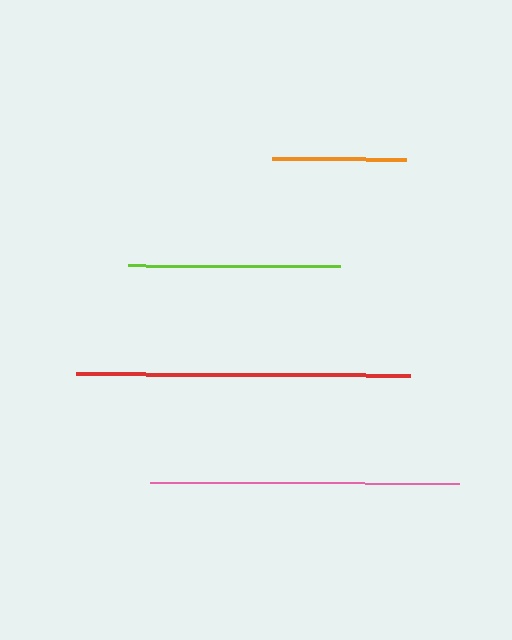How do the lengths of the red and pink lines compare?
The red and pink lines are approximately the same length.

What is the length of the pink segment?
The pink segment is approximately 309 pixels long.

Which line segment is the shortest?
The orange line is the shortest at approximately 135 pixels.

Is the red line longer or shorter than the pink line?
The red line is longer than the pink line.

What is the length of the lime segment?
The lime segment is approximately 212 pixels long.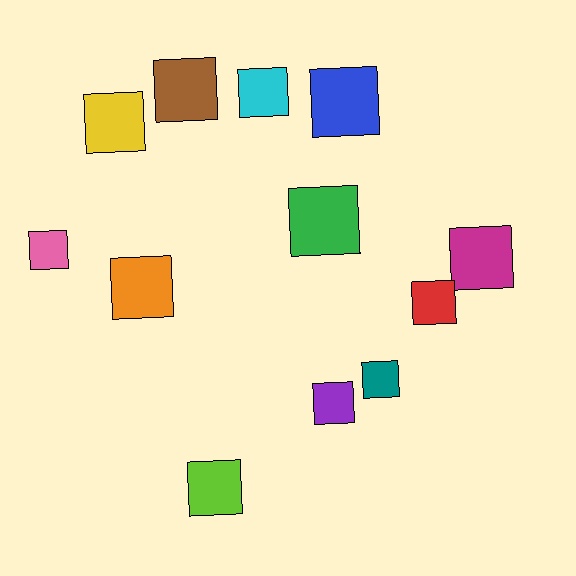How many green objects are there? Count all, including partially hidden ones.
There is 1 green object.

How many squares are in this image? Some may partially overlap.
There are 12 squares.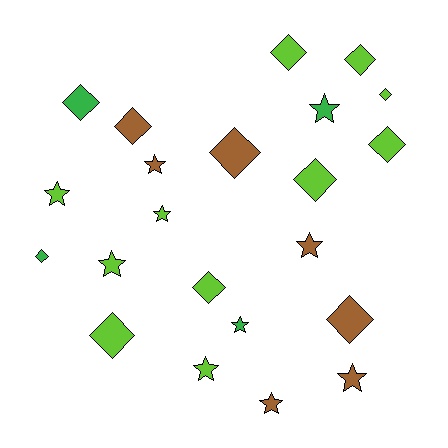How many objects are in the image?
There are 22 objects.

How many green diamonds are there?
There are 2 green diamonds.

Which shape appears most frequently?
Diamond, with 12 objects.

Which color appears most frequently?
Lime, with 11 objects.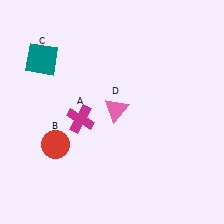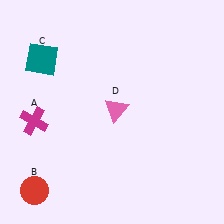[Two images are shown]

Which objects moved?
The objects that moved are: the magenta cross (A), the red circle (B).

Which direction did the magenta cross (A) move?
The magenta cross (A) moved left.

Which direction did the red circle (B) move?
The red circle (B) moved down.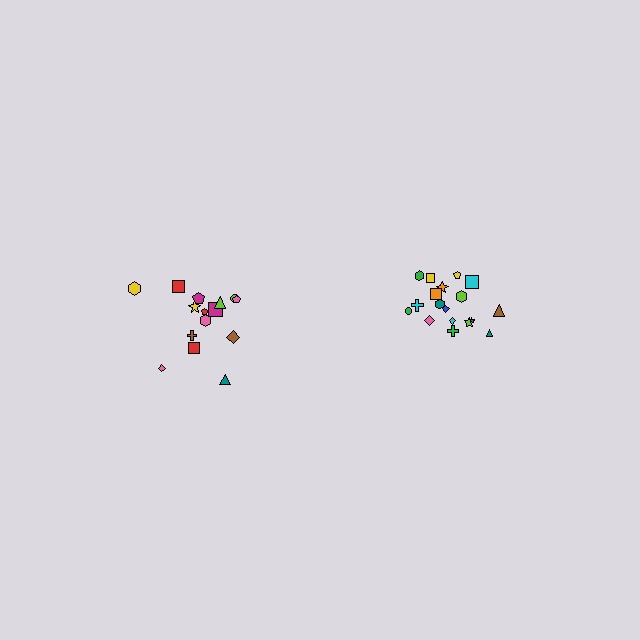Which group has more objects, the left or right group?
The right group.